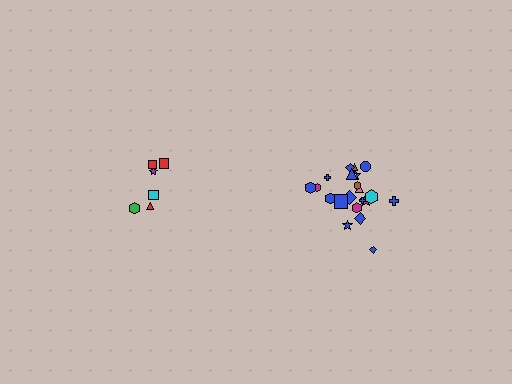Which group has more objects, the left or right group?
The right group.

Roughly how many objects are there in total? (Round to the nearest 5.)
Roughly 30 objects in total.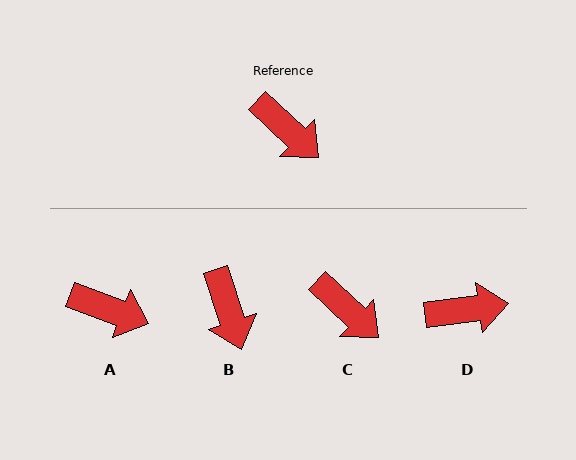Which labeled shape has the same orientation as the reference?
C.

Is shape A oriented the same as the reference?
No, it is off by about 23 degrees.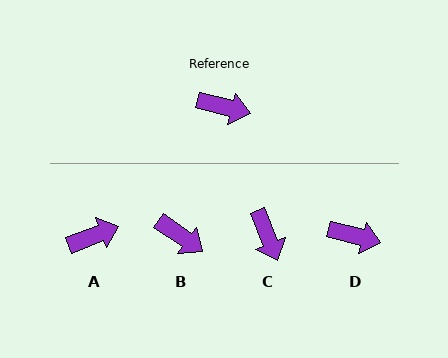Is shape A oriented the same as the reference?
No, it is off by about 35 degrees.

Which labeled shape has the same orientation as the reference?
D.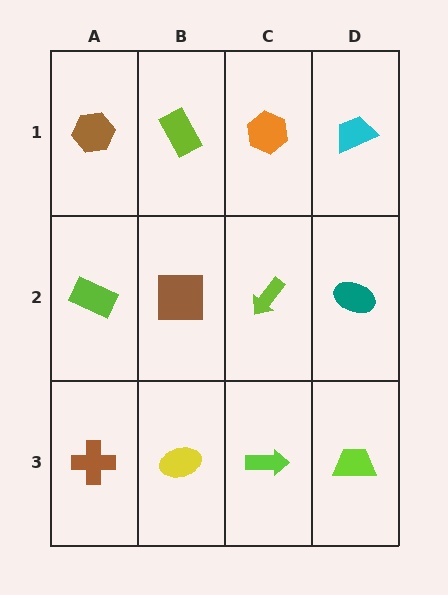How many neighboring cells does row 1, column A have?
2.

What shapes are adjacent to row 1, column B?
A brown square (row 2, column B), a brown hexagon (row 1, column A), an orange hexagon (row 1, column C).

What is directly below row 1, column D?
A teal ellipse.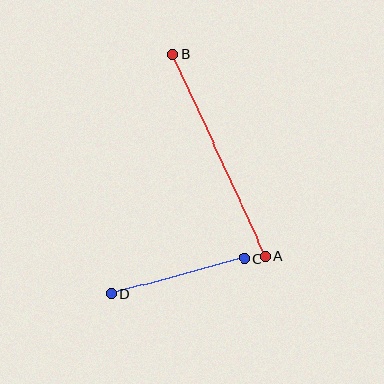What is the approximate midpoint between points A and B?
The midpoint is at approximately (219, 155) pixels.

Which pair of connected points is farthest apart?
Points A and B are farthest apart.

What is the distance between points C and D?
The distance is approximately 138 pixels.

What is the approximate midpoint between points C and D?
The midpoint is at approximately (178, 276) pixels.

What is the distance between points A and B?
The distance is approximately 222 pixels.